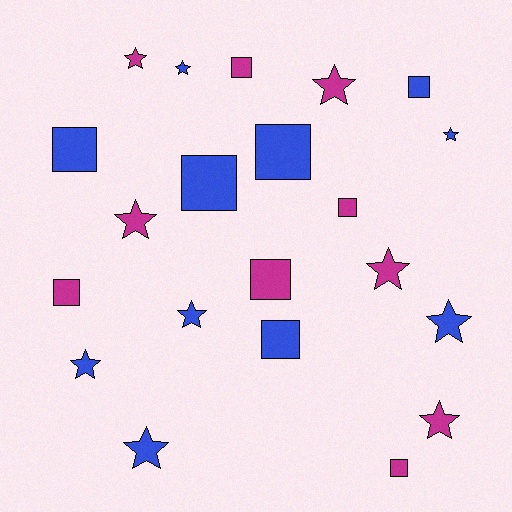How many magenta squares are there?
There are 5 magenta squares.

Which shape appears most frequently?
Star, with 11 objects.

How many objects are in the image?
There are 21 objects.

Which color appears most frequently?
Blue, with 11 objects.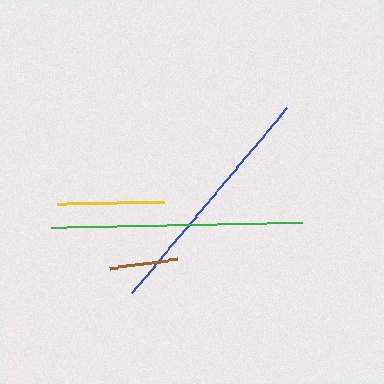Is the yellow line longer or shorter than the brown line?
The yellow line is longer than the brown line.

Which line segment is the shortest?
The brown line is the shortest at approximately 69 pixels.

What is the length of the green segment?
The green segment is approximately 251 pixels long.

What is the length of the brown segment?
The brown segment is approximately 69 pixels long.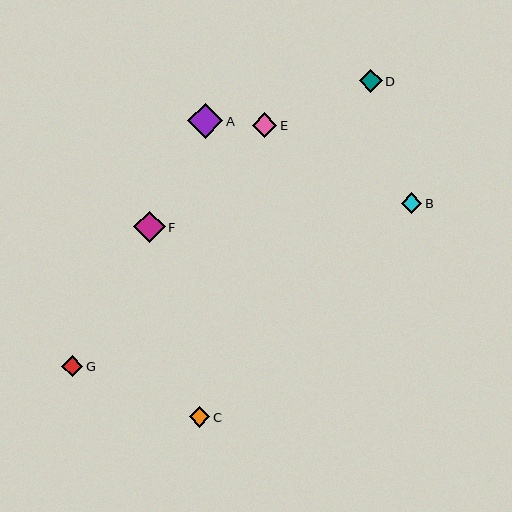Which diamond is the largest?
Diamond A is the largest with a size of approximately 35 pixels.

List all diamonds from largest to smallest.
From largest to smallest: A, F, E, D, G, C, B.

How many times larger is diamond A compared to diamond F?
Diamond A is approximately 1.1 times the size of diamond F.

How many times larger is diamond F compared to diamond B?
Diamond F is approximately 1.6 times the size of diamond B.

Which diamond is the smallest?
Diamond B is the smallest with a size of approximately 20 pixels.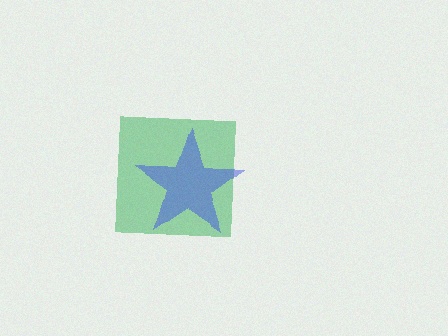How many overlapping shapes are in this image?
There are 2 overlapping shapes in the image.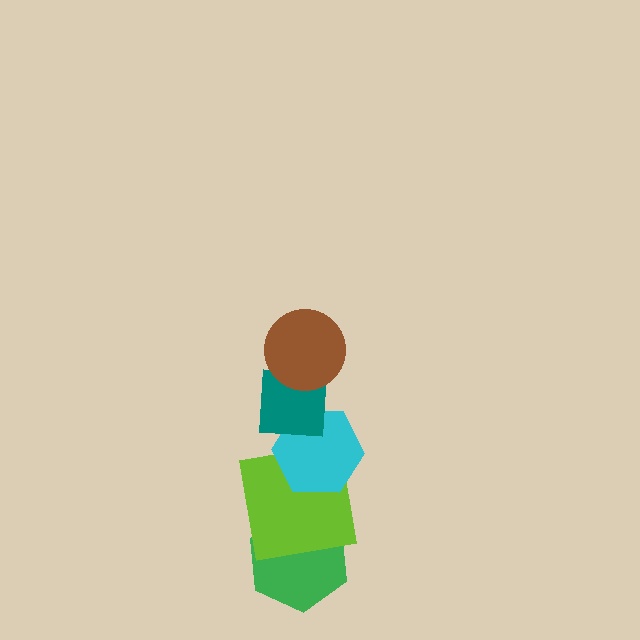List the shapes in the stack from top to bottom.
From top to bottom: the brown circle, the teal square, the cyan hexagon, the lime square, the green hexagon.